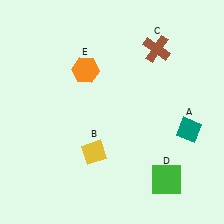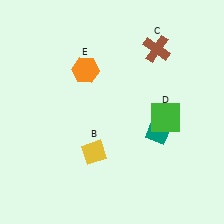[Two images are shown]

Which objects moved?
The objects that moved are: the teal diamond (A), the green square (D).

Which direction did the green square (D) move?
The green square (D) moved up.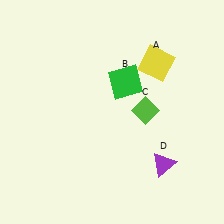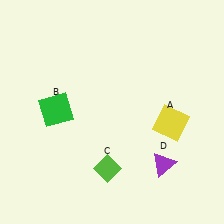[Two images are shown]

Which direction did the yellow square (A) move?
The yellow square (A) moved down.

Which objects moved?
The objects that moved are: the yellow square (A), the green square (B), the lime diamond (C).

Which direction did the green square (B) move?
The green square (B) moved left.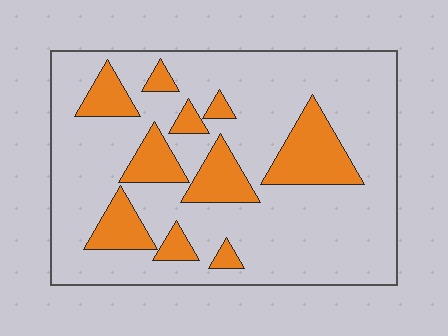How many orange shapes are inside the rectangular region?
10.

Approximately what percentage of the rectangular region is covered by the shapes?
Approximately 20%.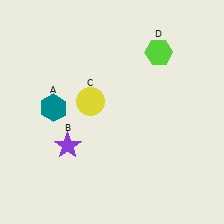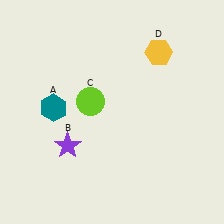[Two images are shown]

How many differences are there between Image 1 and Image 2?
There are 2 differences between the two images.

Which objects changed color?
C changed from yellow to lime. D changed from lime to yellow.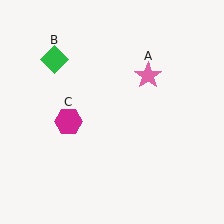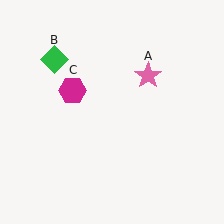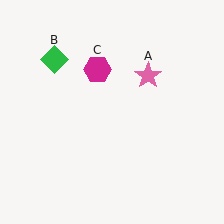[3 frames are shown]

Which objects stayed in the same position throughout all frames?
Pink star (object A) and green diamond (object B) remained stationary.